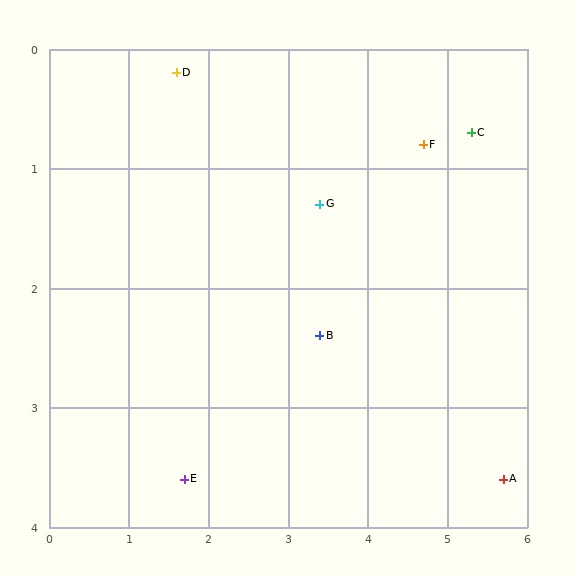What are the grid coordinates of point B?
Point B is at approximately (3.4, 2.4).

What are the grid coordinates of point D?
Point D is at approximately (1.6, 0.2).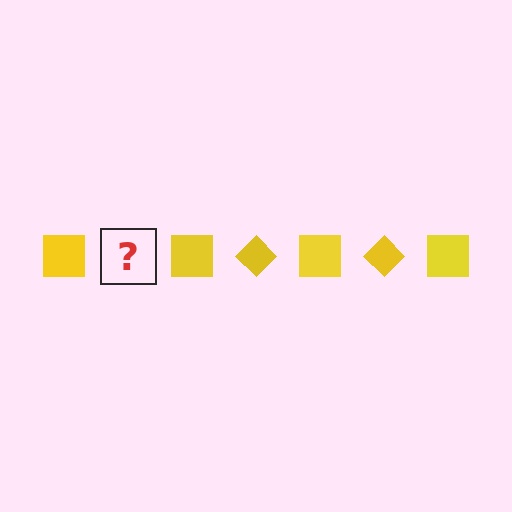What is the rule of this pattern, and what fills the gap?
The rule is that the pattern cycles through square, diamond shapes in yellow. The gap should be filled with a yellow diamond.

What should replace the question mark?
The question mark should be replaced with a yellow diamond.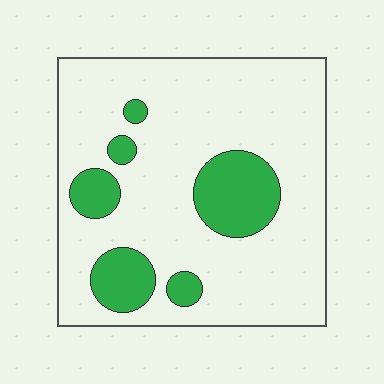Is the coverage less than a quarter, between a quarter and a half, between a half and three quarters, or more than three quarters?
Less than a quarter.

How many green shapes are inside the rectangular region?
6.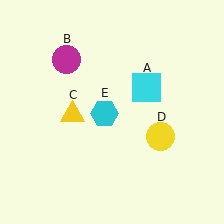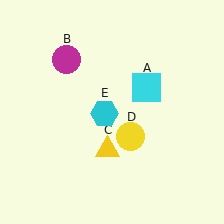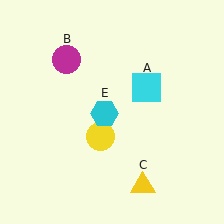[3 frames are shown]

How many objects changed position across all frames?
2 objects changed position: yellow triangle (object C), yellow circle (object D).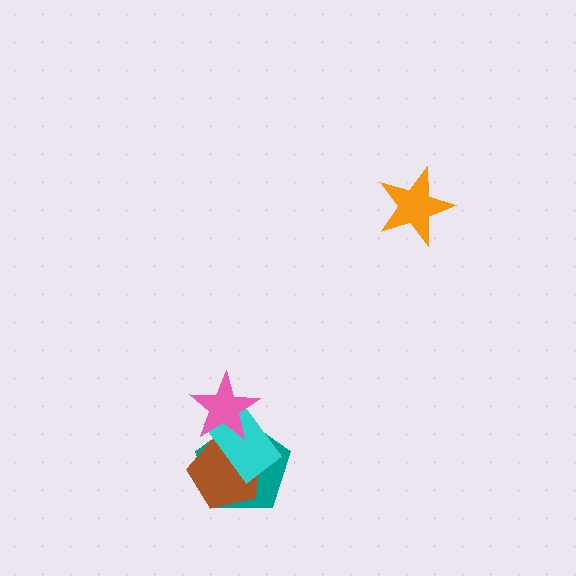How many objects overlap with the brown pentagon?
3 objects overlap with the brown pentagon.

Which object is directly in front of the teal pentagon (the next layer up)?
The brown pentagon is directly in front of the teal pentagon.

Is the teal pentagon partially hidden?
Yes, it is partially covered by another shape.